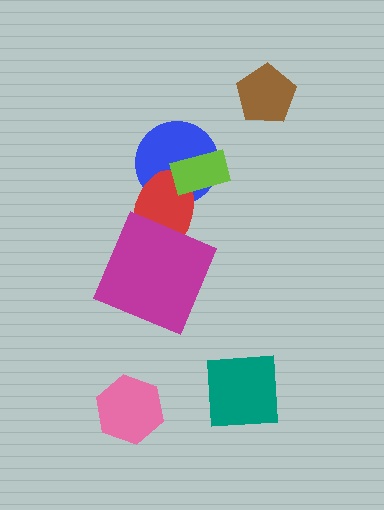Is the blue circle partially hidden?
Yes, it is partially covered by another shape.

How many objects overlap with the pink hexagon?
0 objects overlap with the pink hexagon.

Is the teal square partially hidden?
No, no other shape covers it.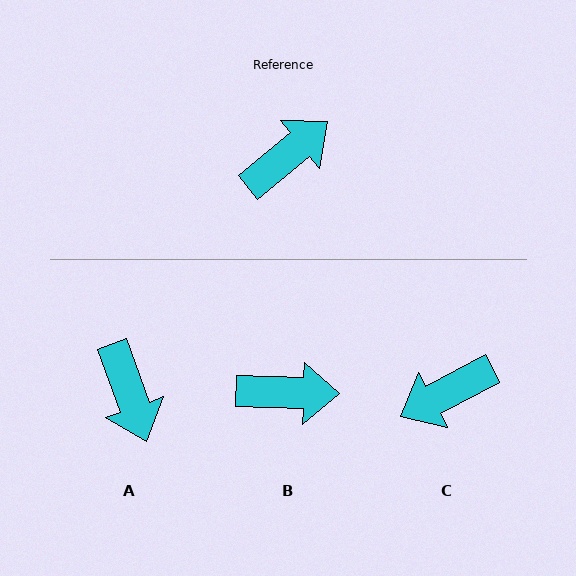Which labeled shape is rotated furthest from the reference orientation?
C, about 168 degrees away.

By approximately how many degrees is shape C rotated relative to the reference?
Approximately 168 degrees counter-clockwise.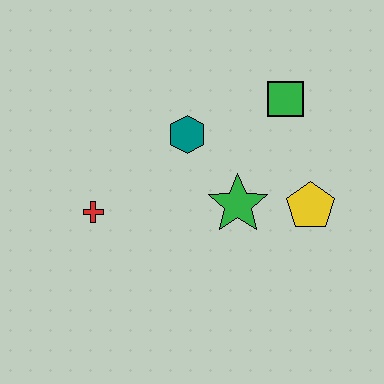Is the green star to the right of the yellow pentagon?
No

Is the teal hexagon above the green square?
No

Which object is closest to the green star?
The yellow pentagon is closest to the green star.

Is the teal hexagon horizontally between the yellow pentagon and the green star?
No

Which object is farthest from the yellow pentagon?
The red cross is farthest from the yellow pentagon.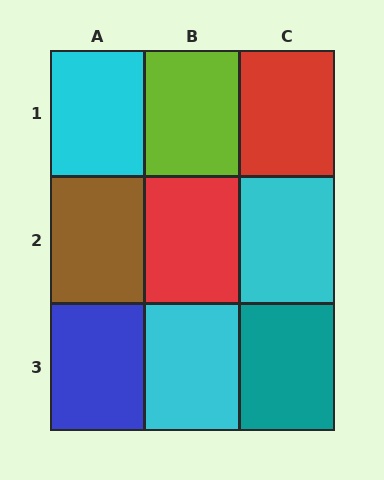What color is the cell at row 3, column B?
Cyan.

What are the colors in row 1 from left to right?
Cyan, lime, red.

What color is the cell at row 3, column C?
Teal.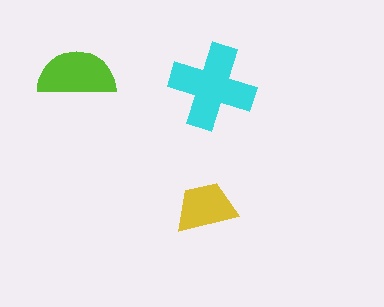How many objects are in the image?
There are 3 objects in the image.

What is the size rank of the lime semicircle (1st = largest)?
2nd.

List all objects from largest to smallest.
The cyan cross, the lime semicircle, the yellow trapezoid.